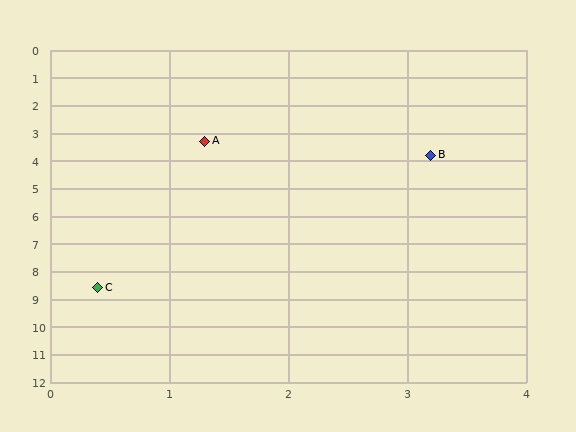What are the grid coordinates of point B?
Point B is at approximately (3.2, 3.8).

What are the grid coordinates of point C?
Point C is at approximately (0.4, 8.6).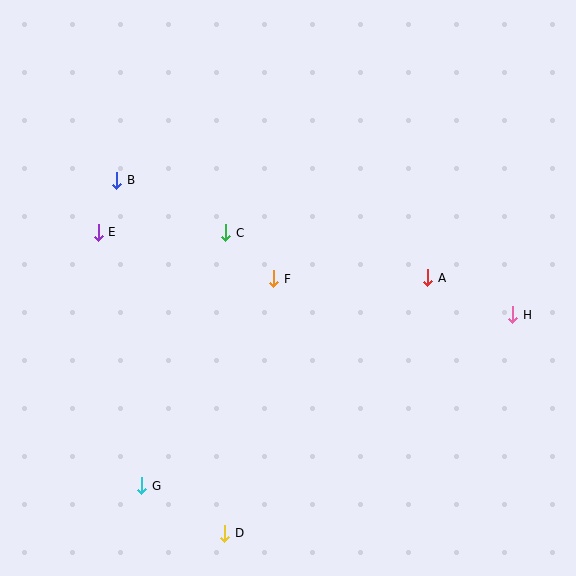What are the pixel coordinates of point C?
Point C is at (226, 233).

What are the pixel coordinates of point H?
Point H is at (513, 315).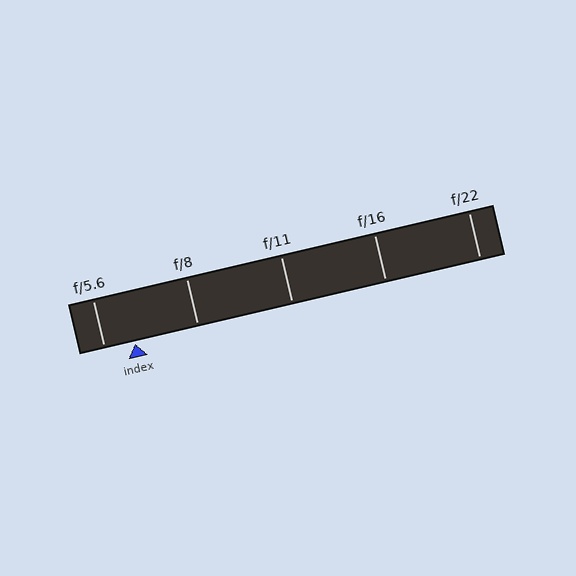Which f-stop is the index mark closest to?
The index mark is closest to f/5.6.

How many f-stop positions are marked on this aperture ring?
There are 5 f-stop positions marked.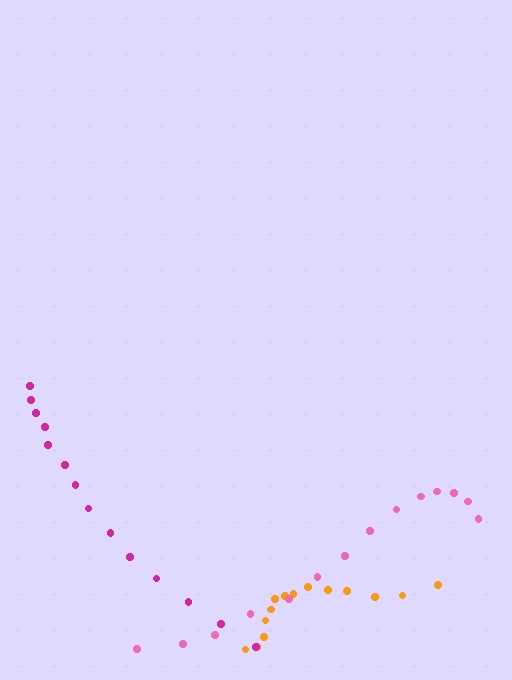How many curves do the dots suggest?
There are 3 distinct paths.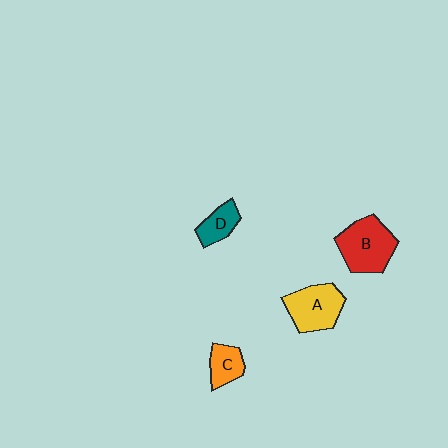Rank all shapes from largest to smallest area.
From largest to smallest: B (red), A (yellow), C (orange), D (teal).